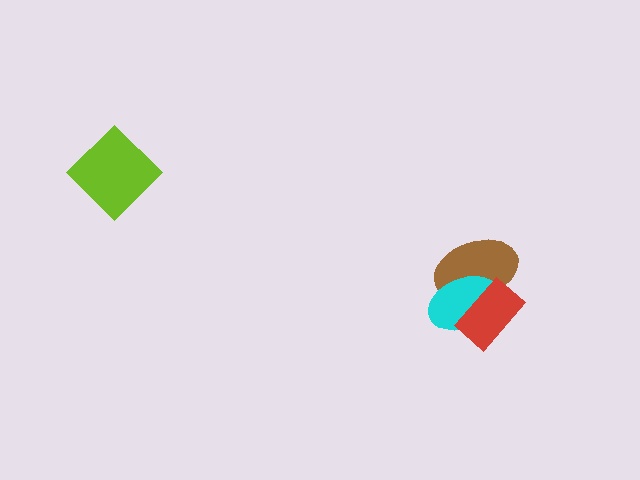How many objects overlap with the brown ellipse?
2 objects overlap with the brown ellipse.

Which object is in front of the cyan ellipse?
The red rectangle is in front of the cyan ellipse.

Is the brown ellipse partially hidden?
Yes, it is partially covered by another shape.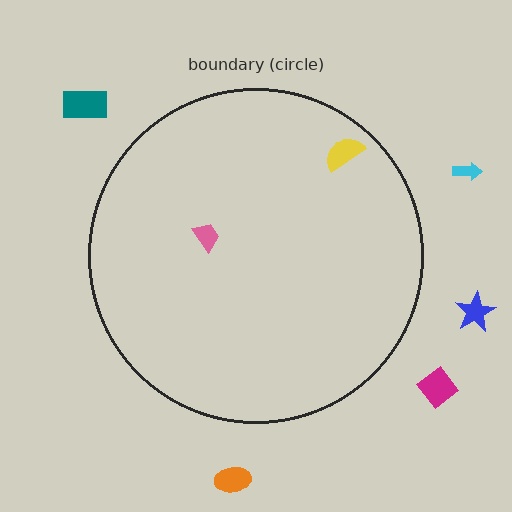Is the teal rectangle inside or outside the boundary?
Outside.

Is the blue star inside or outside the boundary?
Outside.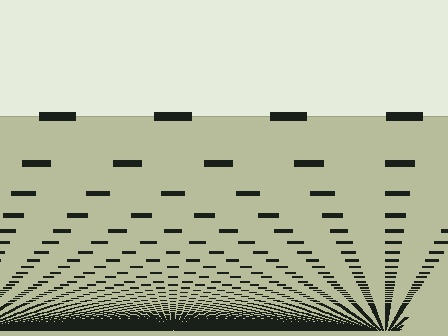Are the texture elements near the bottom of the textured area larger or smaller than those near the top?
Smaller. The gradient is inverted — elements near the bottom are smaller and denser.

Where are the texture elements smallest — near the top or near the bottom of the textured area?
Near the bottom.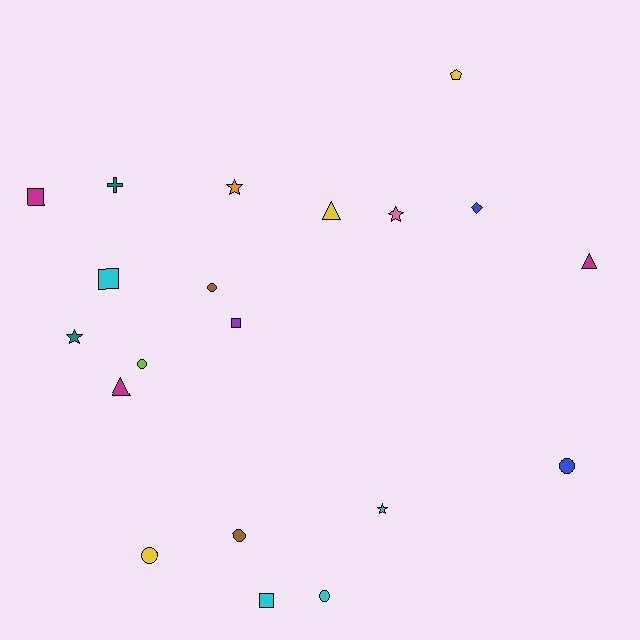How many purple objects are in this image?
There is 1 purple object.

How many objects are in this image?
There are 20 objects.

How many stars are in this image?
There are 4 stars.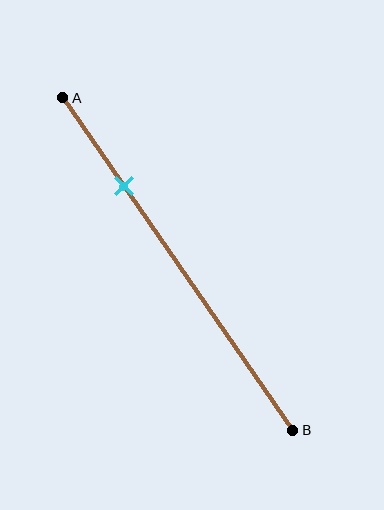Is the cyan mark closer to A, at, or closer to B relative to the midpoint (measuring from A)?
The cyan mark is closer to point A than the midpoint of segment AB.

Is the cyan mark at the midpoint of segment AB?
No, the mark is at about 25% from A, not at the 50% midpoint.